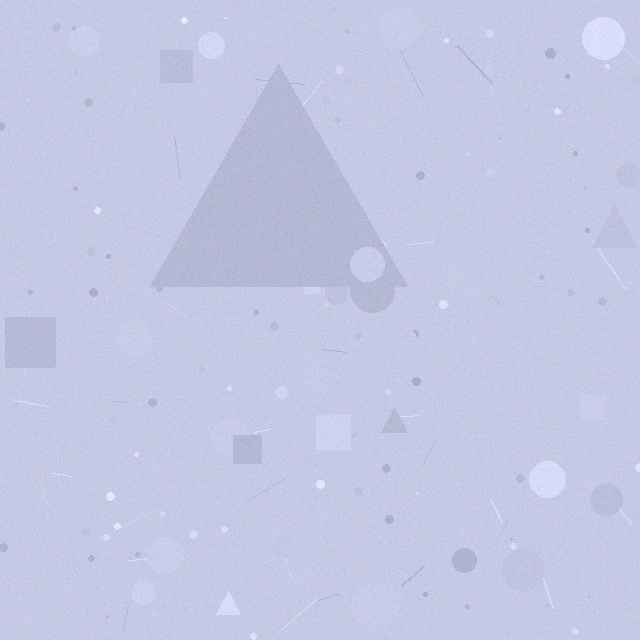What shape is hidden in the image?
A triangle is hidden in the image.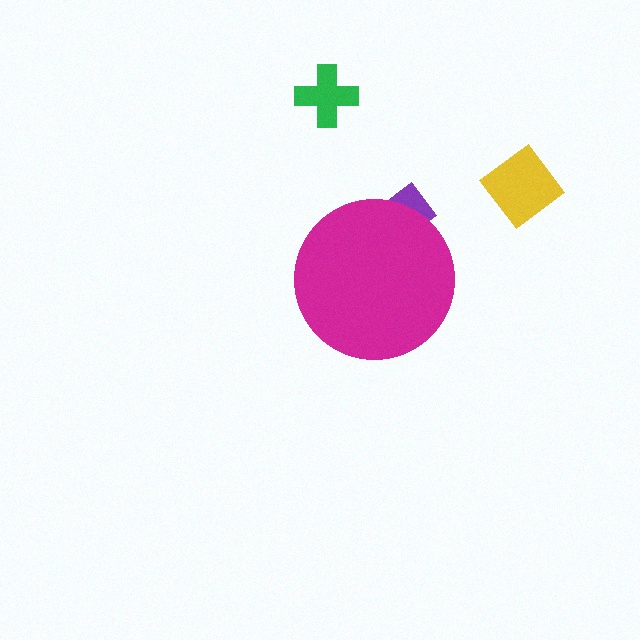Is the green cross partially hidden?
No, the green cross is fully visible.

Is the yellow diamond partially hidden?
No, the yellow diamond is fully visible.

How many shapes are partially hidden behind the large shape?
1 shape is partially hidden.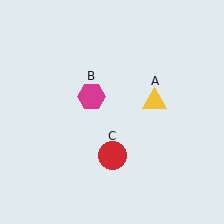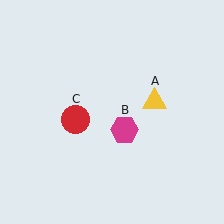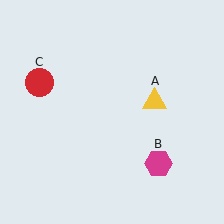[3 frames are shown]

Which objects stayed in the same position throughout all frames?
Yellow triangle (object A) remained stationary.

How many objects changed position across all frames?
2 objects changed position: magenta hexagon (object B), red circle (object C).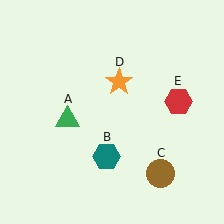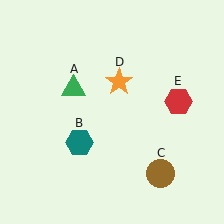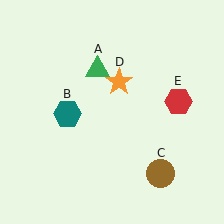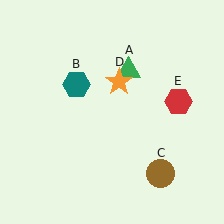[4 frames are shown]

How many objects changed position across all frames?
2 objects changed position: green triangle (object A), teal hexagon (object B).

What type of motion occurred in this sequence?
The green triangle (object A), teal hexagon (object B) rotated clockwise around the center of the scene.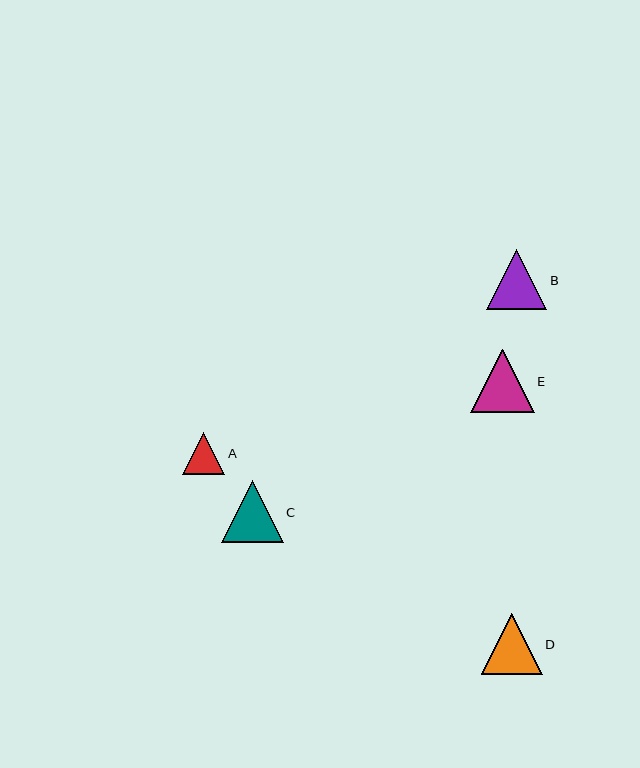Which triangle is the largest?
Triangle E is the largest with a size of approximately 63 pixels.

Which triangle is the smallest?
Triangle A is the smallest with a size of approximately 42 pixels.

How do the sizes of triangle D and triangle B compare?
Triangle D and triangle B are approximately the same size.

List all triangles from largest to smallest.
From largest to smallest: E, C, D, B, A.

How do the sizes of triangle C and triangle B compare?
Triangle C and triangle B are approximately the same size.